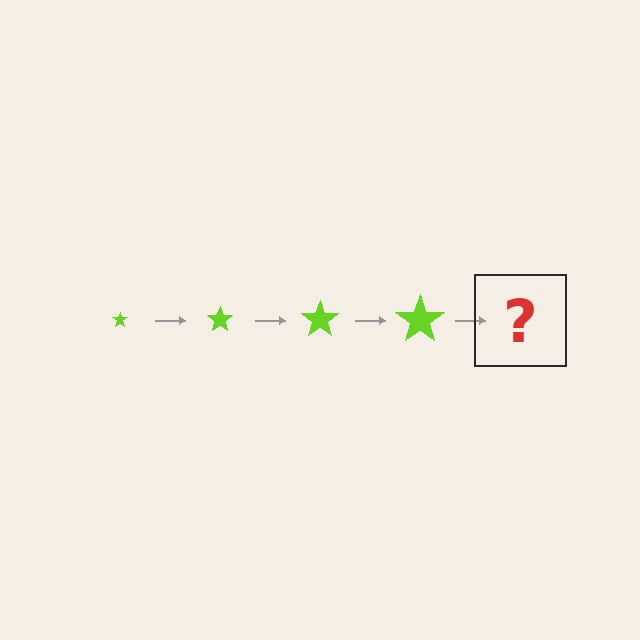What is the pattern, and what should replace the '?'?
The pattern is that the star gets progressively larger each step. The '?' should be a lime star, larger than the previous one.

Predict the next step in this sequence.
The next step is a lime star, larger than the previous one.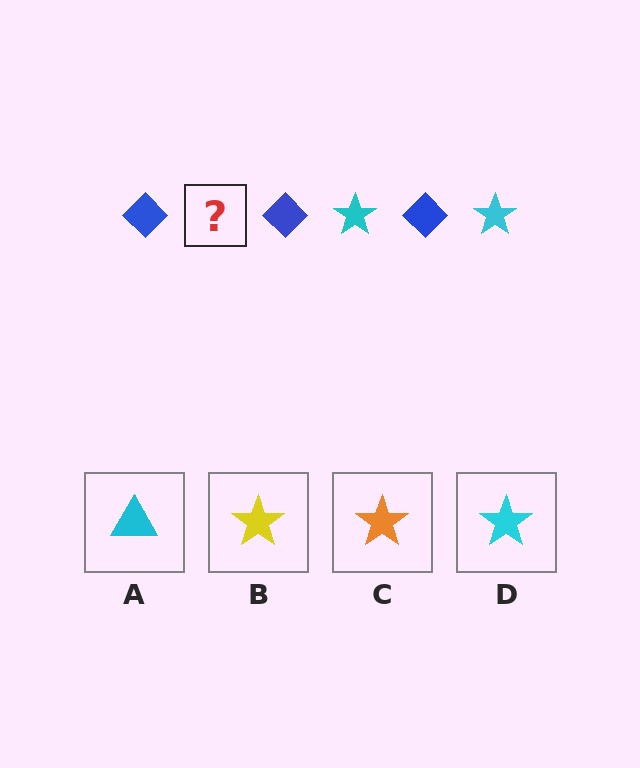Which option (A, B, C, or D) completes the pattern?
D.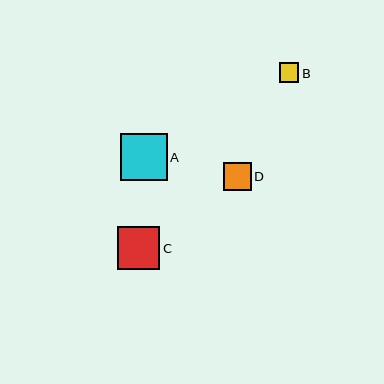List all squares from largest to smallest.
From largest to smallest: A, C, D, B.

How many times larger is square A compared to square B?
Square A is approximately 2.4 times the size of square B.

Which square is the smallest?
Square B is the smallest with a size of approximately 19 pixels.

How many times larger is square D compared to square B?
Square D is approximately 1.5 times the size of square B.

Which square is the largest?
Square A is the largest with a size of approximately 47 pixels.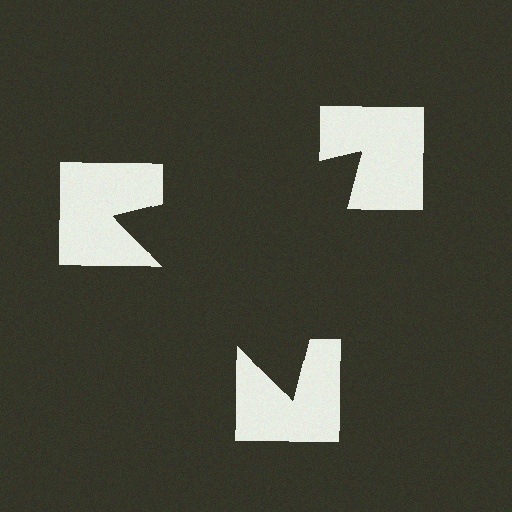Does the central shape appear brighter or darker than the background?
It typically appears slightly darker than the background, even though no actual brightness change is drawn.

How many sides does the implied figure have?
3 sides.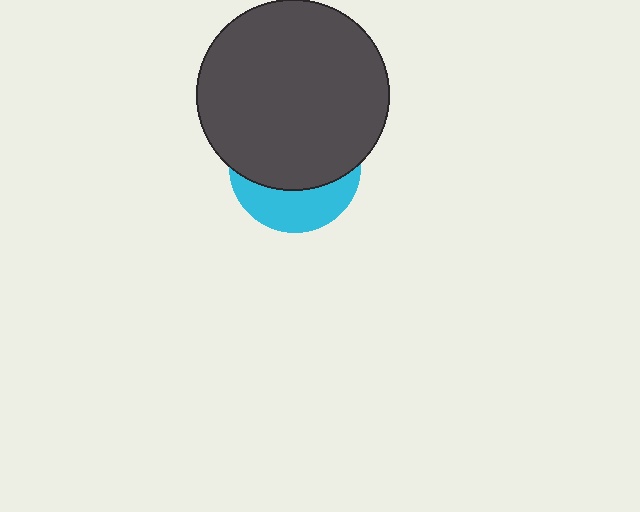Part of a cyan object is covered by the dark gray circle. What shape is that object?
It is a circle.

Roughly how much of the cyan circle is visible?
A small part of it is visible (roughly 34%).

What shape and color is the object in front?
The object in front is a dark gray circle.